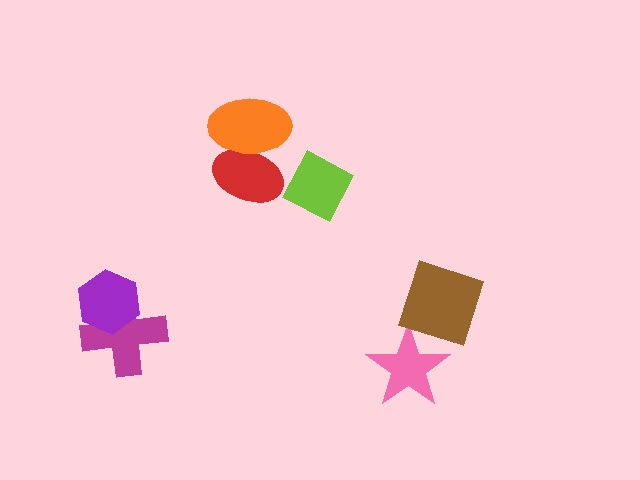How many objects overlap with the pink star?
1 object overlaps with the pink star.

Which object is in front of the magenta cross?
The purple hexagon is in front of the magenta cross.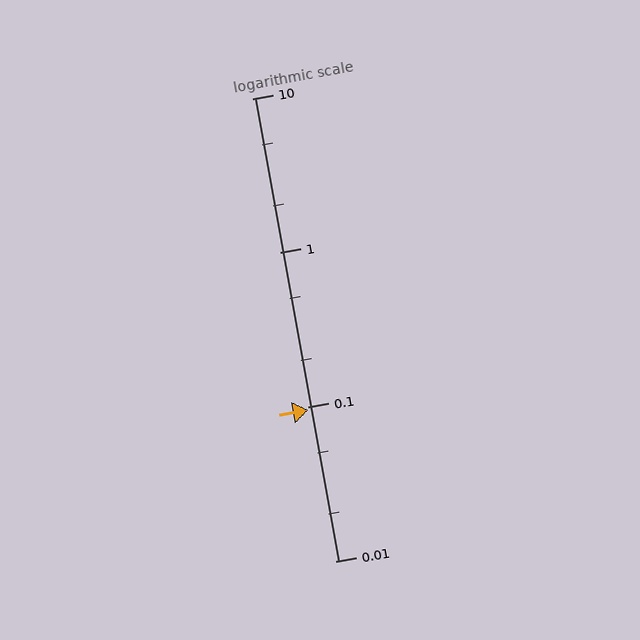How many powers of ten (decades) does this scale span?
The scale spans 3 decades, from 0.01 to 10.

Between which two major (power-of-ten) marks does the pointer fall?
The pointer is between 0.01 and 0.1.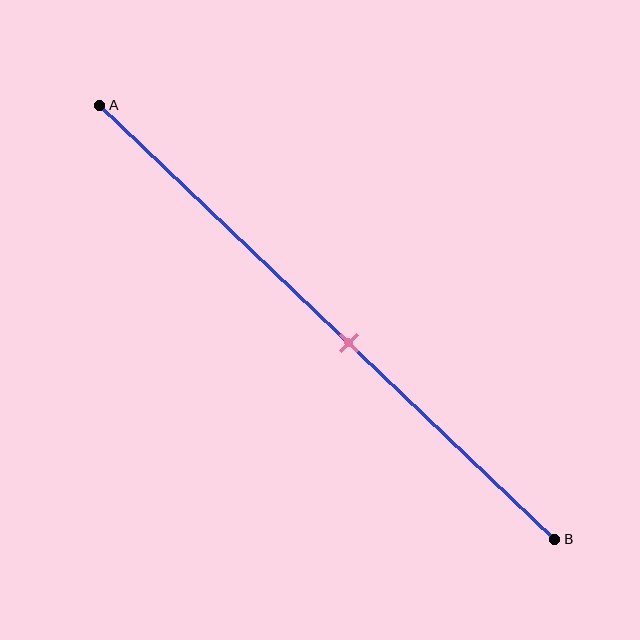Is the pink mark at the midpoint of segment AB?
No, the mark is at about 55% from A, not at the 50% midpoint.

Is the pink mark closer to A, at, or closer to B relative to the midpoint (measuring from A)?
The pink mark is closer to point B than the midpoint of segment AB.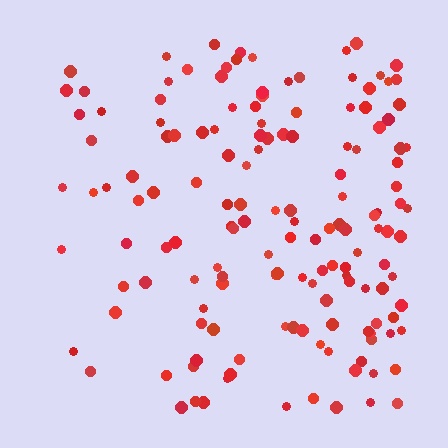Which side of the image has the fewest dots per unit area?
The left.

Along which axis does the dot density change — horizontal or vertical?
Horizontal.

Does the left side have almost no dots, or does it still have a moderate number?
Still a moderate number, just noticeably fewer than the right.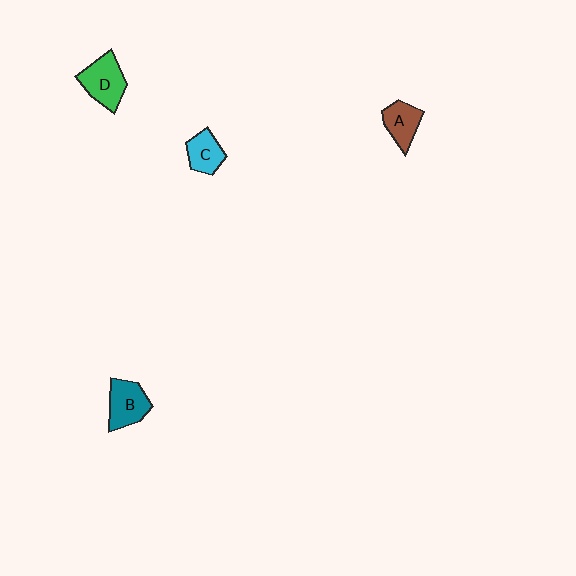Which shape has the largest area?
Shape D (green).